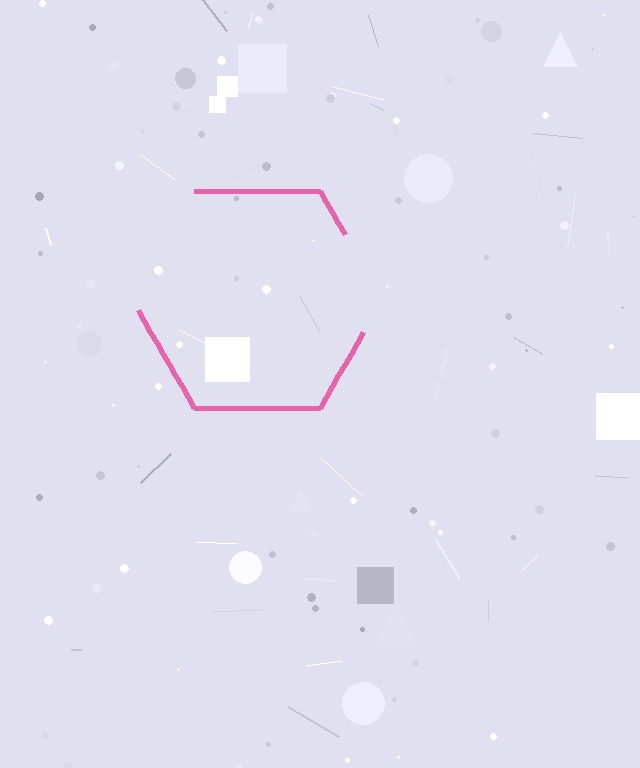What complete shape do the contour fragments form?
The contour fragments form a hexagon.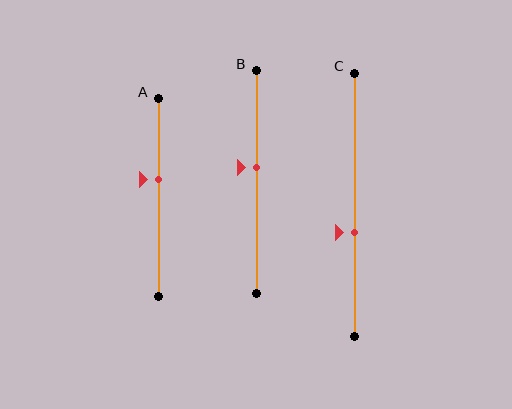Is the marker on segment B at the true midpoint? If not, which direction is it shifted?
No, the marker on segment B is shifted upward by about 6% of the segment length.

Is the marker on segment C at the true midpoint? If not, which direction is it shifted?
No, the marker on segment C is shifted downward by about 10% of the segment length.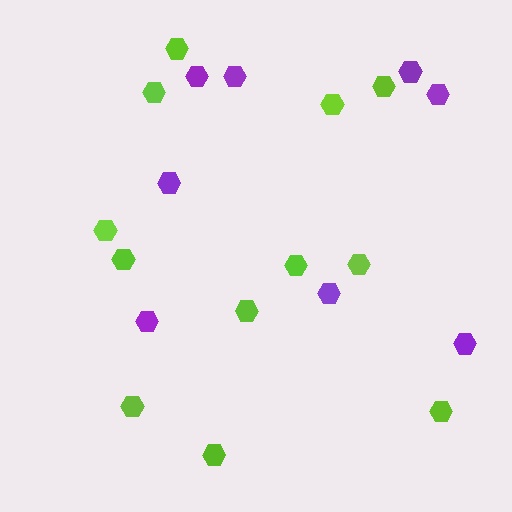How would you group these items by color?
There are 2 groups: one group of lime hexagons (12) and one group of purple hexagons (8).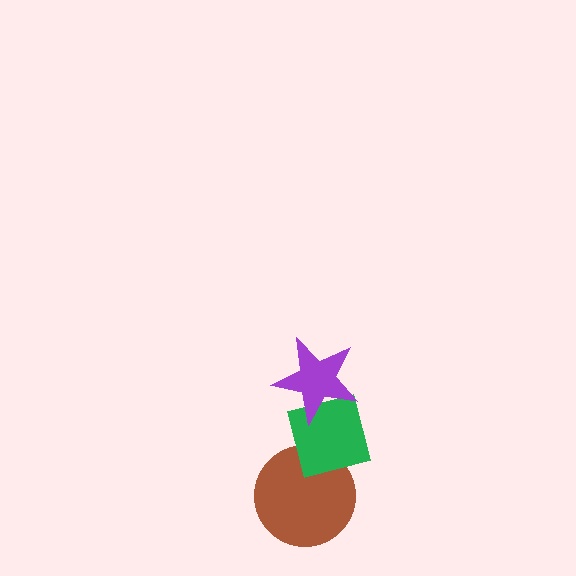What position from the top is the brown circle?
The brown circle is 3rd from the top.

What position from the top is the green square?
The green square is 2nd from the top.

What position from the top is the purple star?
The purple star is 1st from the top.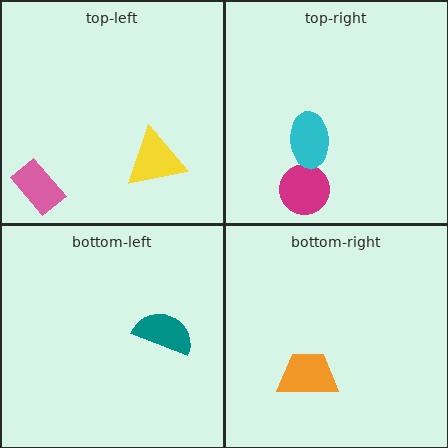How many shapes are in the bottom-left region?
1.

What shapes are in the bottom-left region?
The teal semicircle.